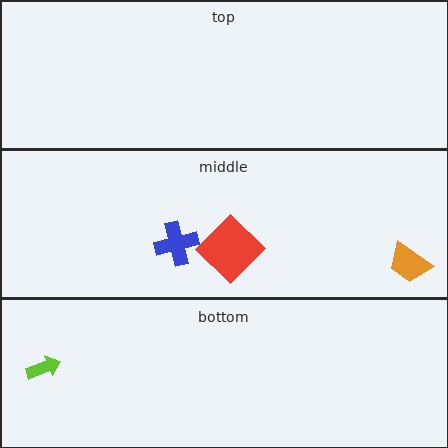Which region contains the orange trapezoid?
The middle region.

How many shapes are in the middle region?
3.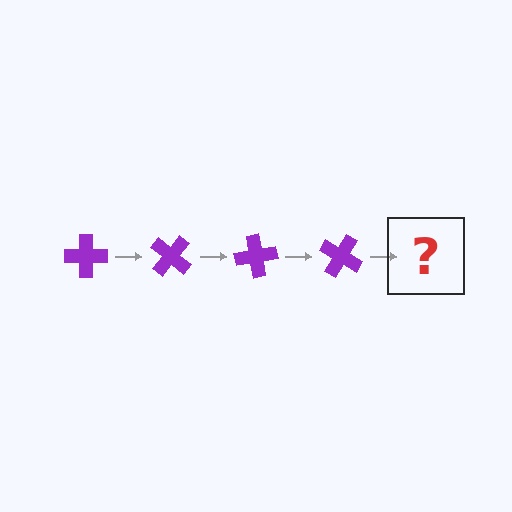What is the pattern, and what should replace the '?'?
The pattern is that the cross rotates 40 degrees each step. The '?' should be a purple cross rotated 160 degrees.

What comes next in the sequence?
The next element should be a purple cross rotated 160 degrees.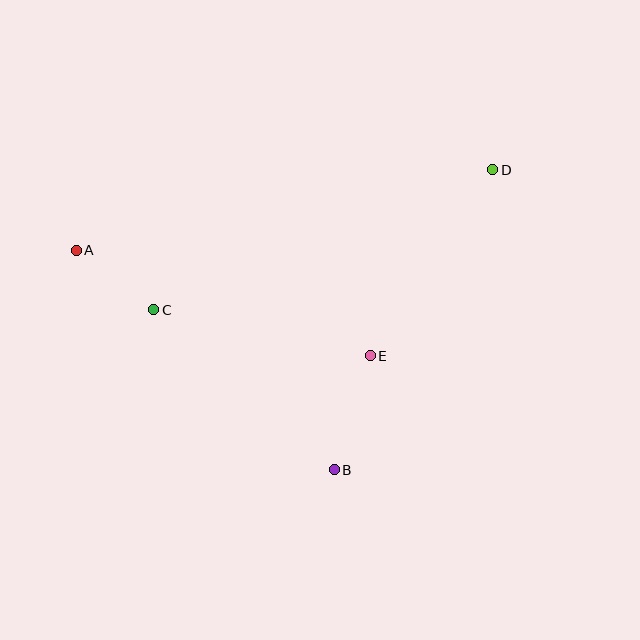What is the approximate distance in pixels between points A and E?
The distance between A and E is approximately 313 pixels.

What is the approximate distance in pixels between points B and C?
The distance between B and C is approximately 241 pixels.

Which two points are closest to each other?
Points A and C are closest to each other.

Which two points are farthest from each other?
Points A and D are farthest from each other.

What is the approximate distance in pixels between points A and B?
The distance between A and B is approximately 339 pixels.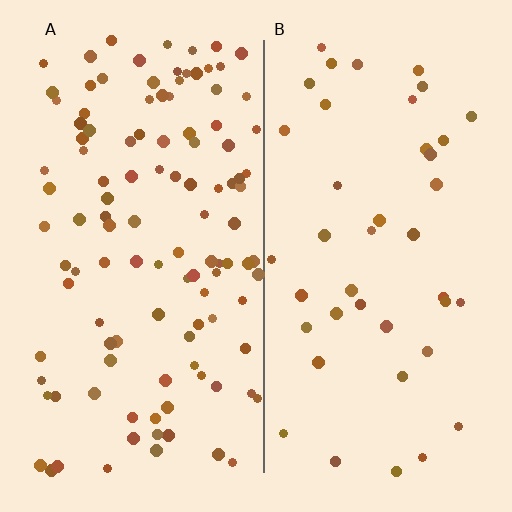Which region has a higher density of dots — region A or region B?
A (the left).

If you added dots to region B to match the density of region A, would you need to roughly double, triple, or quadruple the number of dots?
Approximately triple.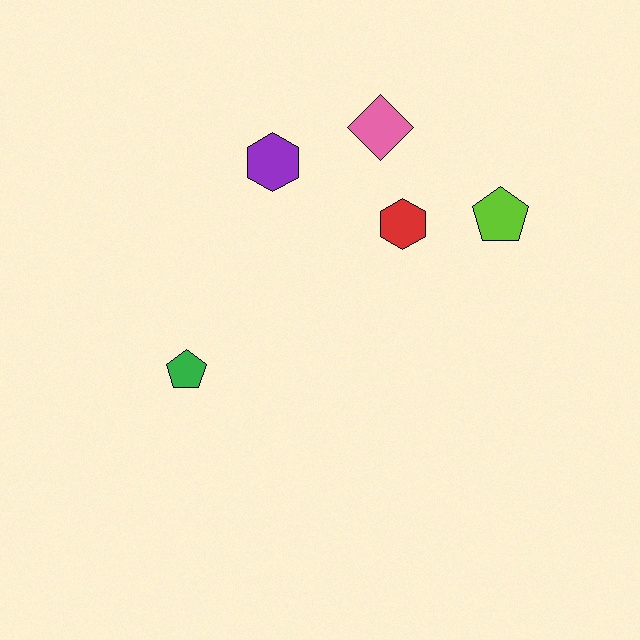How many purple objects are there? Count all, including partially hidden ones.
There is 1 purple object.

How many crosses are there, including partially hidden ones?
There are no crosses.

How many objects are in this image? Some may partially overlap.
There are 5 objects.